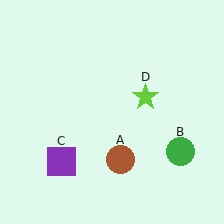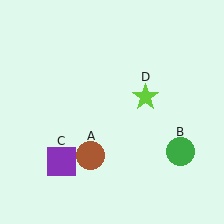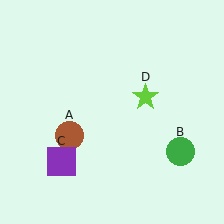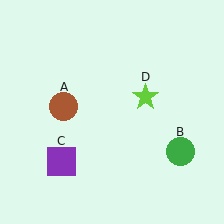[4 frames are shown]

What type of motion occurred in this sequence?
The brown circle (object A) rotated clockwise around the center of the scene.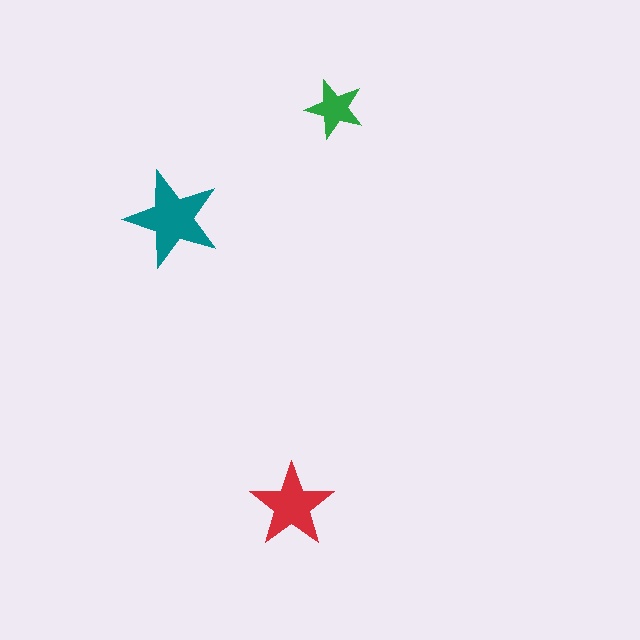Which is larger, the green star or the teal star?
The teal one.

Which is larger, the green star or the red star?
The red one.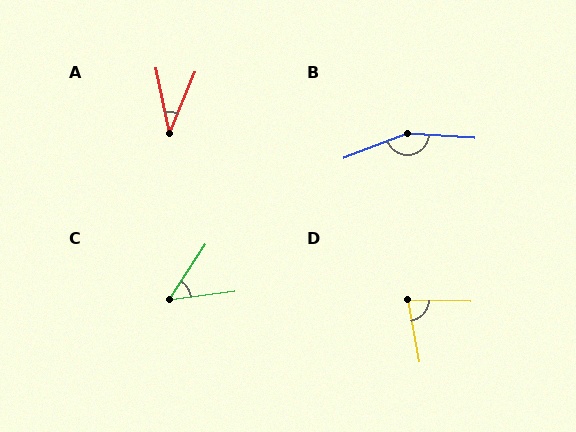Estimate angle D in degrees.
Approximately 78 degrees.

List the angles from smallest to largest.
A (34°), C (49°), D (78°), B (155°).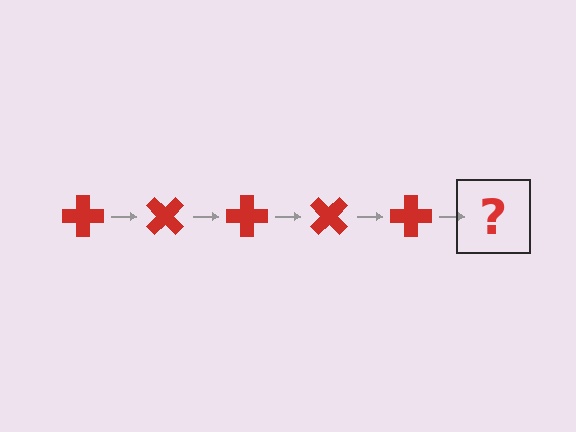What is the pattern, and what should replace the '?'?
The pattern is that the cross rotates 45 degrees each step. The '?' should be a red cross rotated 225 degrees.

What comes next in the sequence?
The next element should be a red cross rotated 225 degrees.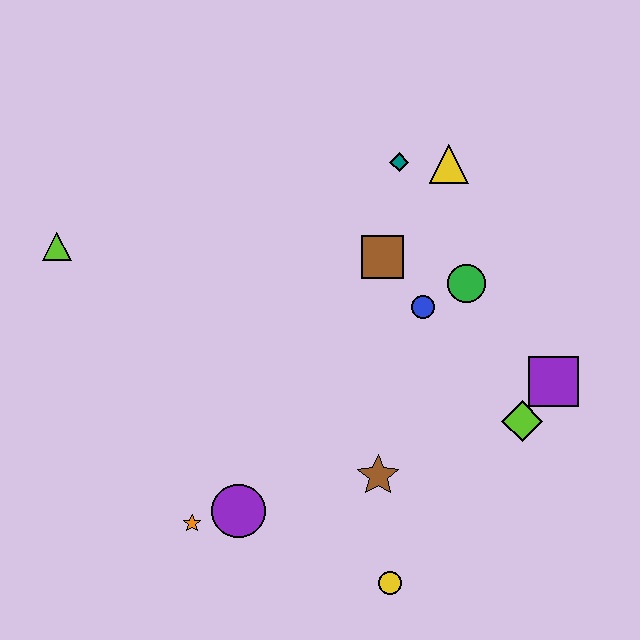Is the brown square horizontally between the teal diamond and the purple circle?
Yes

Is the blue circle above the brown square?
No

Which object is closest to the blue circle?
The green circle is closest to the blue circle.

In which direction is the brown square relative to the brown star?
The brown square is above the brown star.